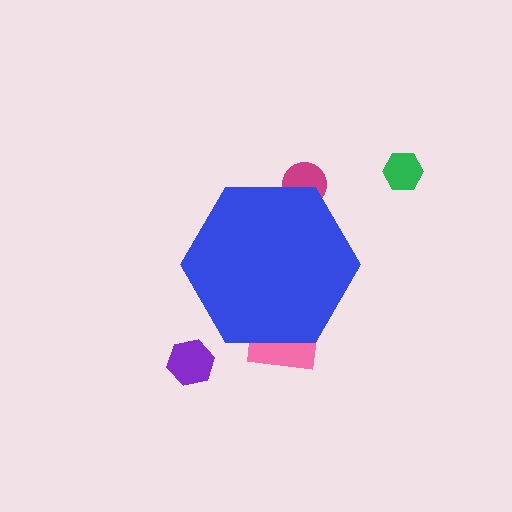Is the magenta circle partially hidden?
Yes, the magenta circle is partially hidden behind the blue hexagon.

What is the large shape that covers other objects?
A blue hexagon.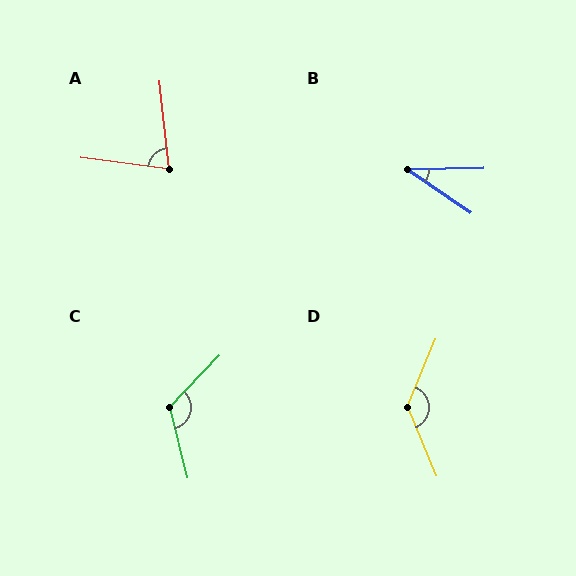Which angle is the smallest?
B, at approximately 36 degrees.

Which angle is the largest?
D, at approximately 135 degrees.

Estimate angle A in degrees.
Approximately 77 degrees.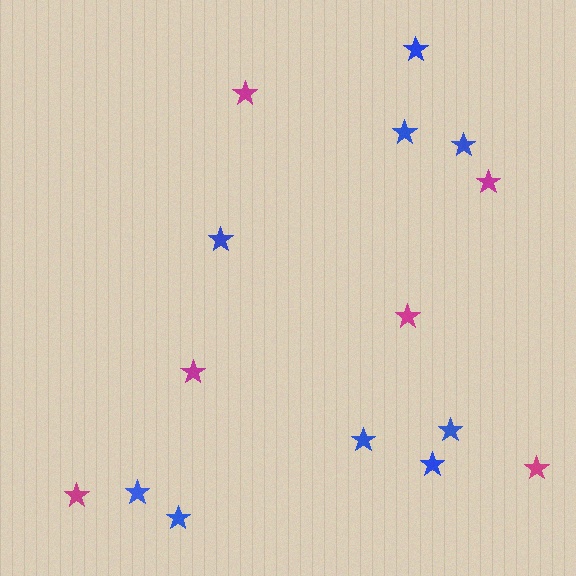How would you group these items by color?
There are 2 groups: one group of magenta stars (6) and one group of blue stars (9).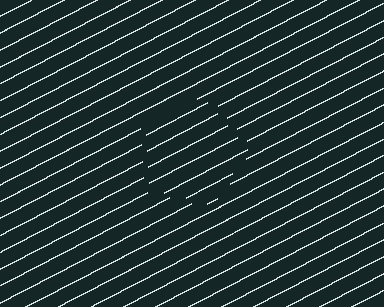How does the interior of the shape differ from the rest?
The interior of the shape contains the same grating, shifted by half a period — the contour is defined by the phase discontinuity where line-ends from the inner and outer gratings abut.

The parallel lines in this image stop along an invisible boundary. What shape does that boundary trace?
An illusory pentagon. The interior of the shape contains the same grating, shifted by half a period — the contour is defined by the phase discontinuity where line-ends from the inner and outer gratings abut.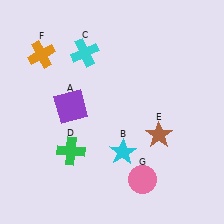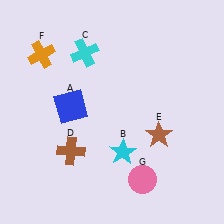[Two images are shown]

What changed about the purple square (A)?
In Image 1, A is purple. In Image 2, it changed to blue.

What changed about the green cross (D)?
In Image 1, D is green. In Image 2, it changed to brown.